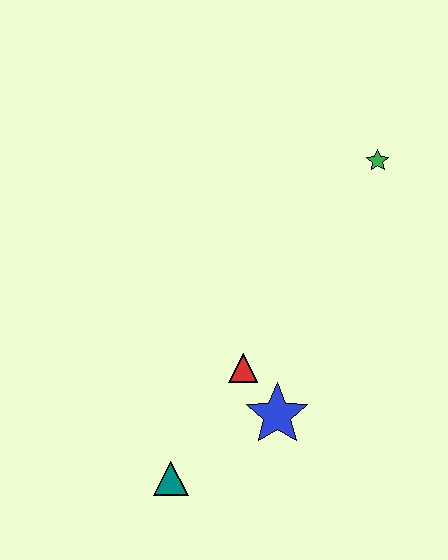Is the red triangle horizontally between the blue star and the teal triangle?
Yes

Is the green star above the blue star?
Yes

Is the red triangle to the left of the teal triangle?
No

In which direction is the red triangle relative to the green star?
The red triangle is below the green star.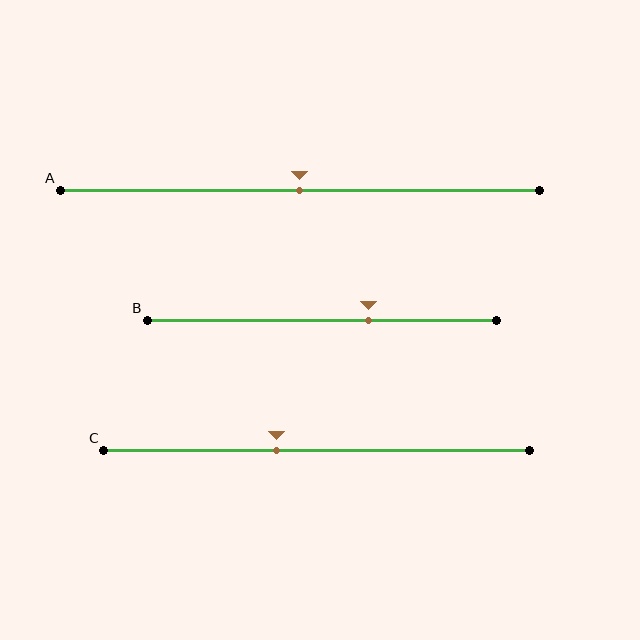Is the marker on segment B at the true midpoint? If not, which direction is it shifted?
No, the marker on segment B is shifted to the right by about 13% of the segment length.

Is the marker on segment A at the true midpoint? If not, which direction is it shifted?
Yes, the marker on segment A is at the true midpoint.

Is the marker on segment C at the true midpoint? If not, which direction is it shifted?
No, the marker on segment C is shifted to the left by about 9% of the segment length.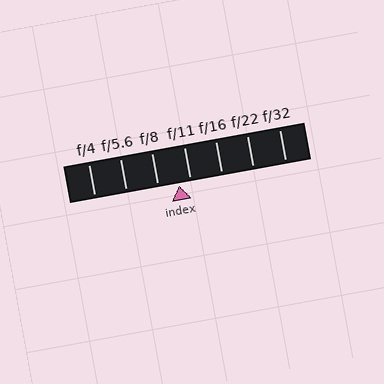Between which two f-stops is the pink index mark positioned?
The index mark is between f/8 and f/11.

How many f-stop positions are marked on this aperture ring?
There are 7 f-stop positions marked.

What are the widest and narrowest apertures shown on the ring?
The widest aperture shown is f/4 and the narrowest is f/32.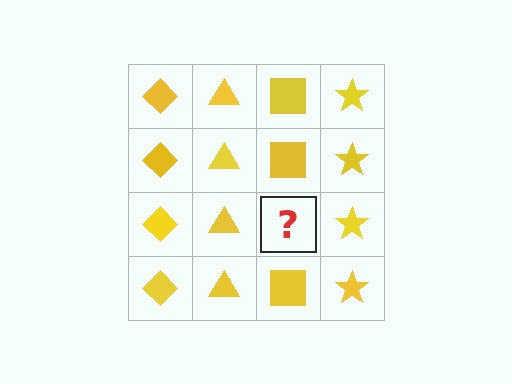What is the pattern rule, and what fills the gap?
The rule is that each column has a consistent shape. The gap should be filled with a yellow square.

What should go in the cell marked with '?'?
The missing cell should contain a yellow square.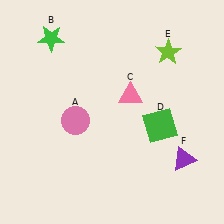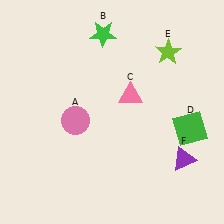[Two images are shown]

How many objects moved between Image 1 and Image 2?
2 objects moved between the two images.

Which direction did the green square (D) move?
The green square (D) moved right.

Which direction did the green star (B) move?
The green star (B) moved right.